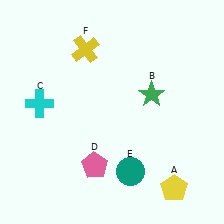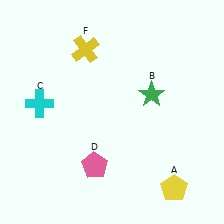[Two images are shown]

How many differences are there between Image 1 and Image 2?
There is 1 difference between the two images.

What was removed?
The teal circle (E) was removed in Image 2.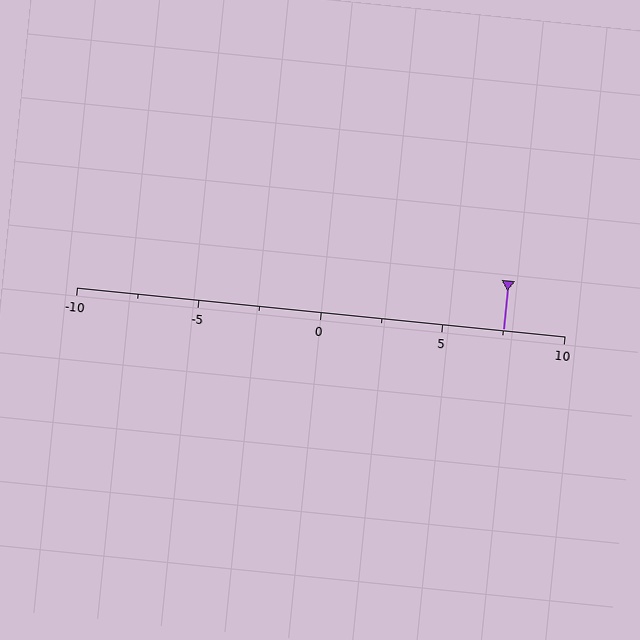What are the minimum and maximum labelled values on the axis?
The axis runs from -10 to 10.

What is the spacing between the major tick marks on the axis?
The major ticks are spaced 5 apart.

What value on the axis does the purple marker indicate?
The marker indicates approximately 7.5.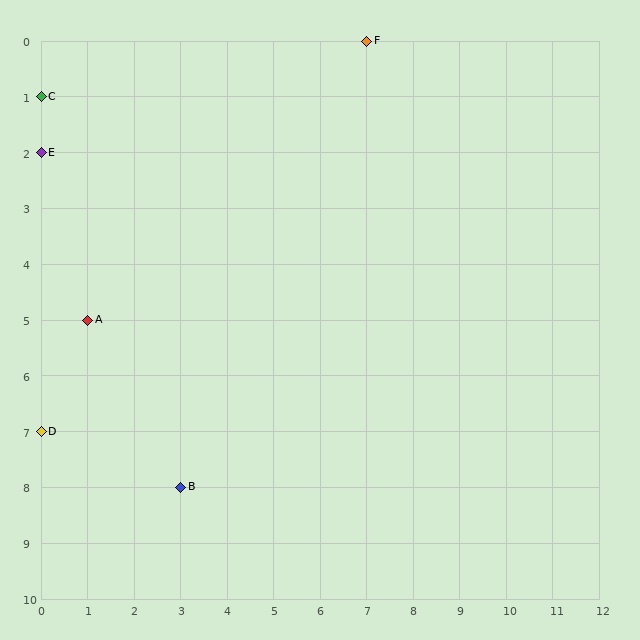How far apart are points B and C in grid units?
Points B and C are 3 columns and 7 rows apart (about 7.6 grid units diagonally).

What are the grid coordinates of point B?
Point B is at grid coordinates (3, 8).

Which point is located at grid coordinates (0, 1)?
Point C is at (0, 1).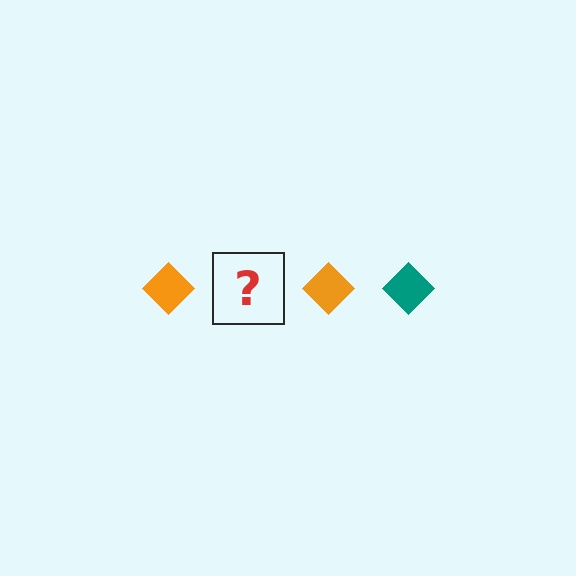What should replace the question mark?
The question mark should be replaced with a teal diamond.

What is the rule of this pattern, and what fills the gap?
The rule is that the pattern cycles through orange, teal diamonds. The gap should be filled with a teal diamond.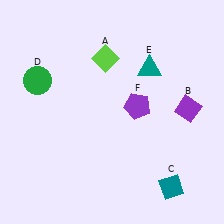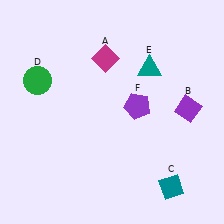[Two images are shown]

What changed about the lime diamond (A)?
In Image 1, A is lime. In Image 2, it changed to magenta.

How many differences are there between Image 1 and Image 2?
There is 1 difference between the two images.